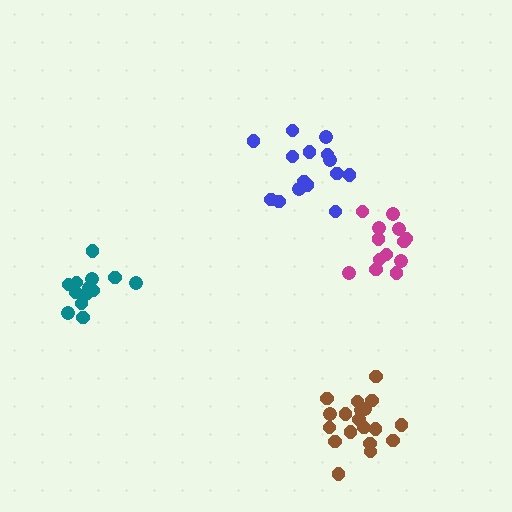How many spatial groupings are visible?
There are 4 spatial groupings.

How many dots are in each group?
Group 1: 19 dots, Group 2: 13 dots, Group 3: 13 dots, Group 4: 15 dots (60 total).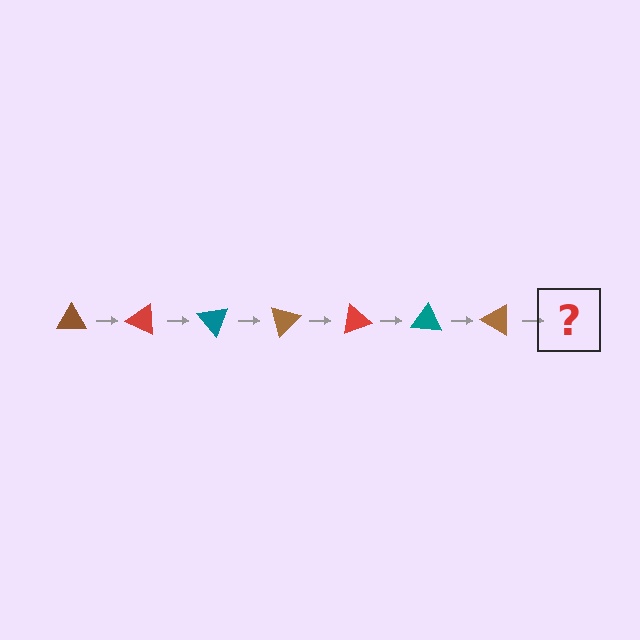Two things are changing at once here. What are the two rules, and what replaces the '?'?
The two rules are that it rotates 25 degrees each step and the color cycles through brown, red, and teal. The '?' should be a red triangle, rotated 175 degrees from the start.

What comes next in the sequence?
The next element should be a red triangle, rotated 175 degrees from the start.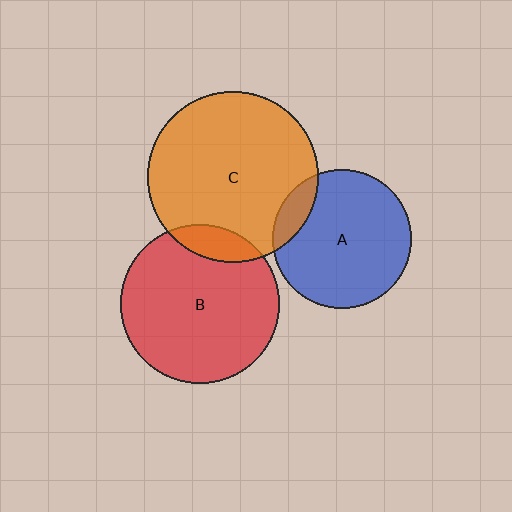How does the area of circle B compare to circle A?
Approximately 1.3 times.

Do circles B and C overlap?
Yes.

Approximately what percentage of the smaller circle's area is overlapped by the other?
Approximately 10%.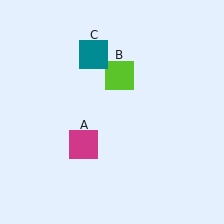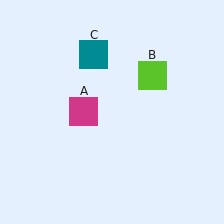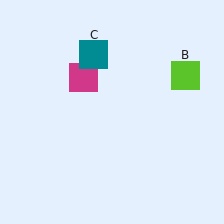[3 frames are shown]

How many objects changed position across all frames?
2 objects changed position: magenta square (object A), lime square (object B).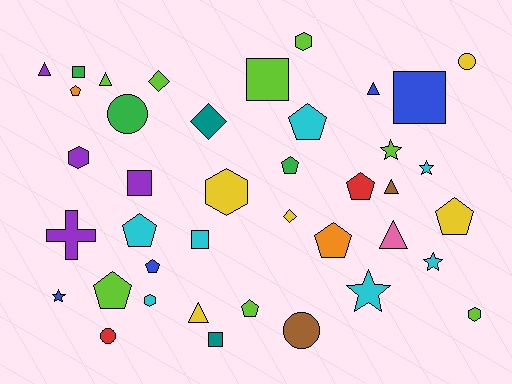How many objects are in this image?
There are 40 objects.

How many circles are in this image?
There are 4 circles.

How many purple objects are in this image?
There are 4 purple objects.